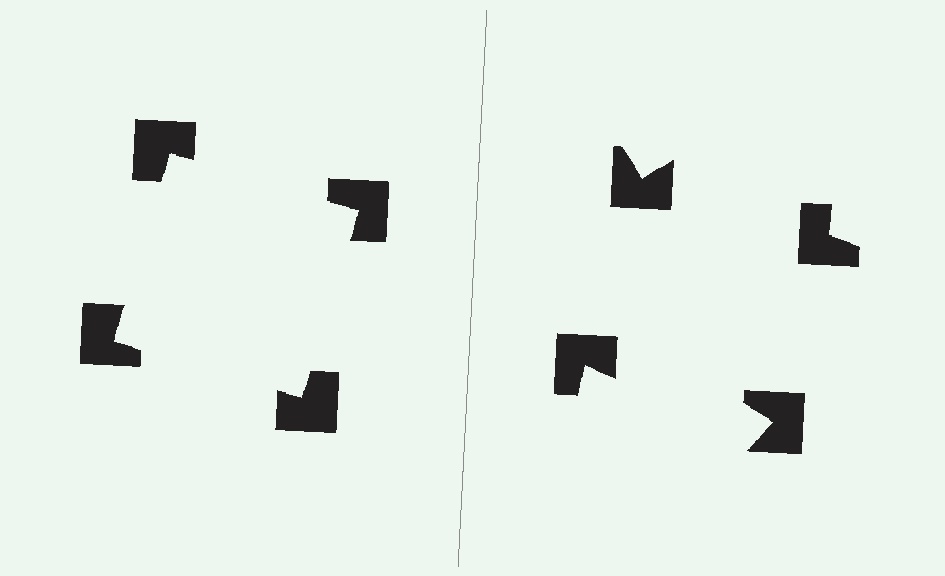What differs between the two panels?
The notched squares are positioned identically on both sides; only the wedge orientations differ. On the left they align to a square; on the right they are misaligned.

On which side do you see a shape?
An illusory square appears on the left side. On the right side the wedge cuts are rotated, so no coherent shape forms.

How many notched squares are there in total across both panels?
8 — 4 on each side.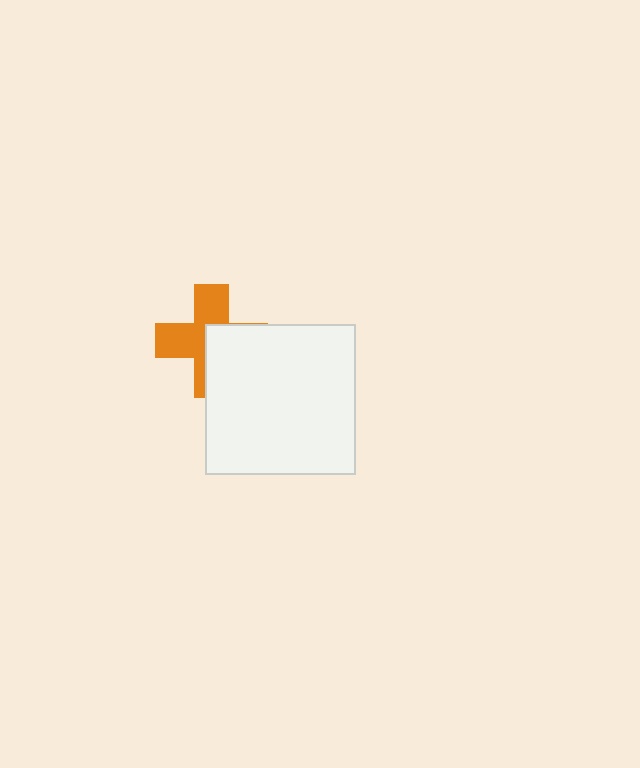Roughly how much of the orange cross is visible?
About half of it is visible (roughly 54%).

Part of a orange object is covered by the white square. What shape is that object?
It is a cross.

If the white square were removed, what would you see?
You would see the complete orange cross.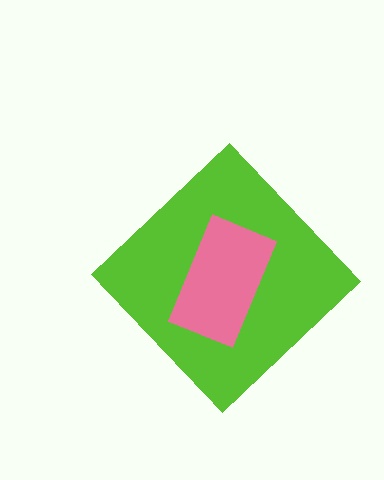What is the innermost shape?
The pink rectangle.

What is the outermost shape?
The lime diamond.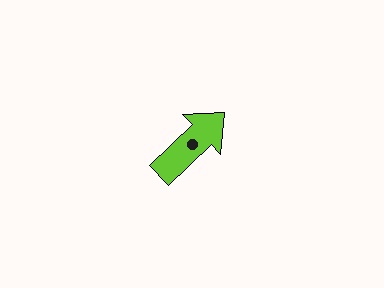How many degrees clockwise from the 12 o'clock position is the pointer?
Approximately 46 degrees.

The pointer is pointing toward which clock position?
Roughly 2 o'clock.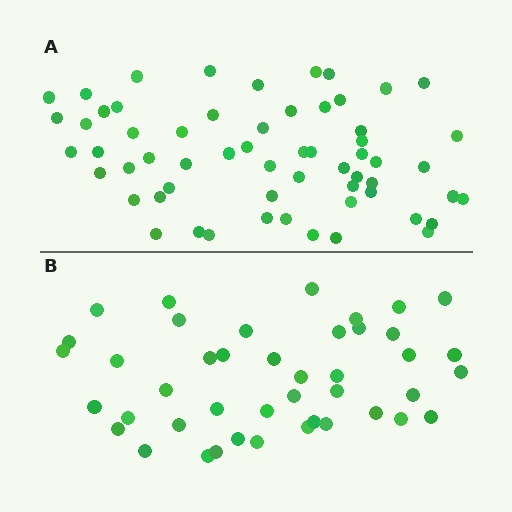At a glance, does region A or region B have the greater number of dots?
Region A (the top region) has more dots.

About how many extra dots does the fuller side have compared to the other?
Region A has approximately 15 more dots than region B.